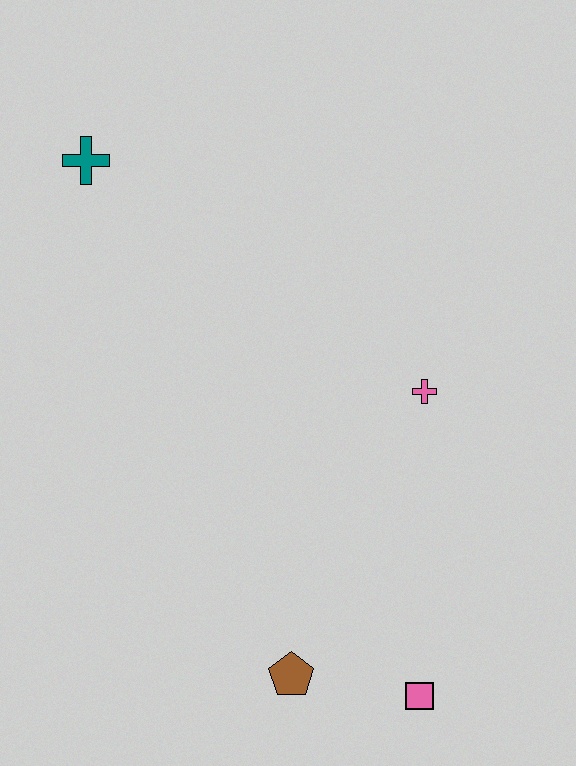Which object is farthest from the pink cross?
The teal cross is farthest from the pink cross.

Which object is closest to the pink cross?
The pink square is closest to the pink cross.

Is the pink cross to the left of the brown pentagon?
No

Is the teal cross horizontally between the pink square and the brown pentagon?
No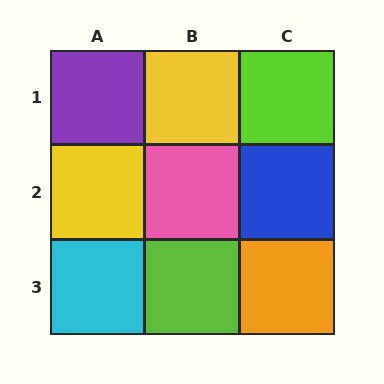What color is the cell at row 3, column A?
Cyan.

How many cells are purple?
1 cell is purple.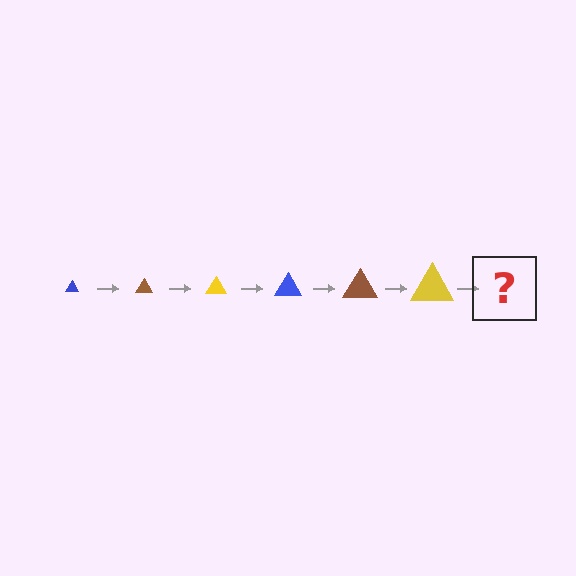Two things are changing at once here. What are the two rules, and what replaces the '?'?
The two rules are that the triangle grows larger each step and the color cycles through blue, brown, and yellow. The '?' should be a blue triangle, larger than the previous one.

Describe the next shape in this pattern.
It should be a blue triangle, larger than the previous one.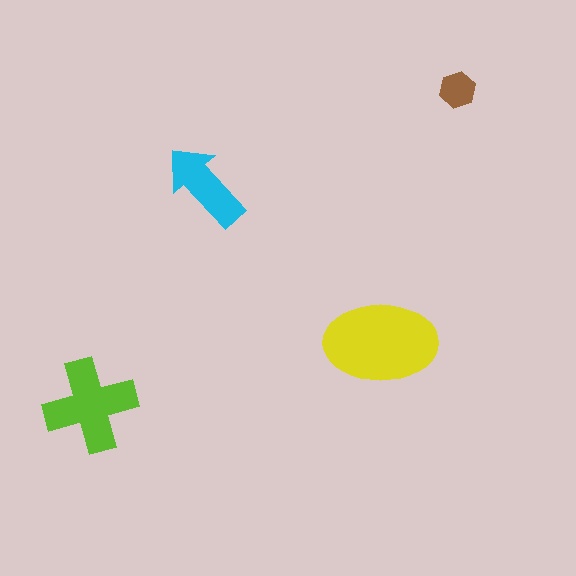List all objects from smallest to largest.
The brown hexagon, the cyan arrow, the lime cross, the yellow ellipse.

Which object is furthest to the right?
The brown hexagon is rightmost.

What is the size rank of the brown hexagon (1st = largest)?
4th.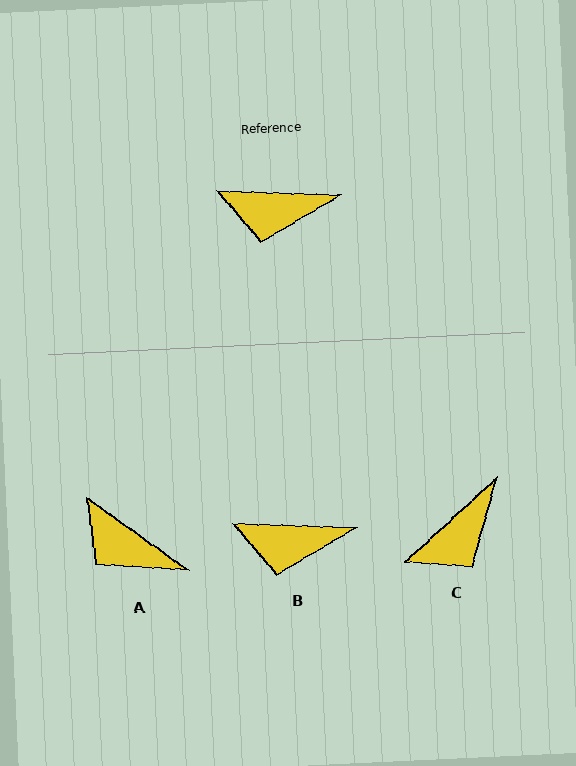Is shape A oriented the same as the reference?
No, it is off by about 33 degrees.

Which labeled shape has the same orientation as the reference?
B.